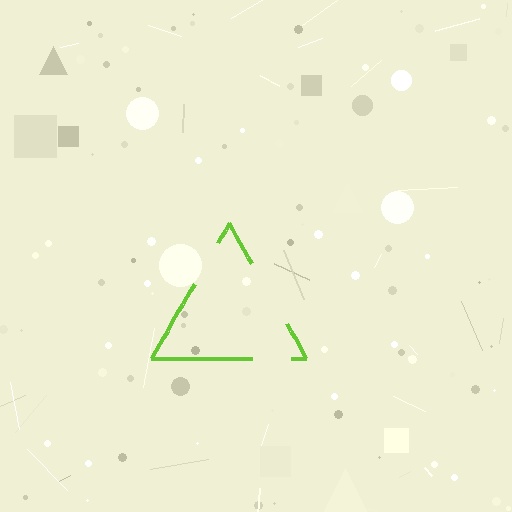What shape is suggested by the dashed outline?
The dashed outline suggests a triangle.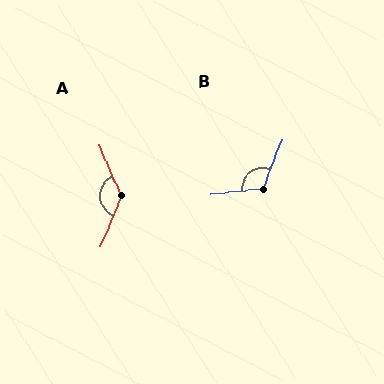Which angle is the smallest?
B, at approximately 117 degrees.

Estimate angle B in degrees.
Approximately 117 degrees.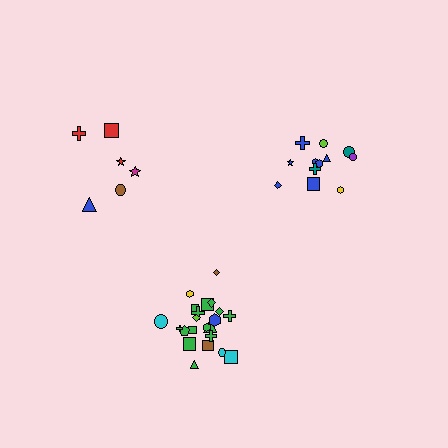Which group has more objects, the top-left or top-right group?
The top-right group.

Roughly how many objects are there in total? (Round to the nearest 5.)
Roughly 40 objects in total.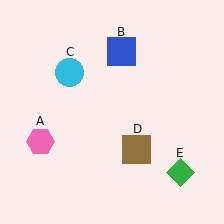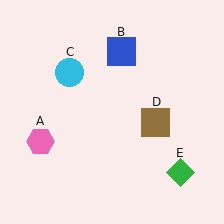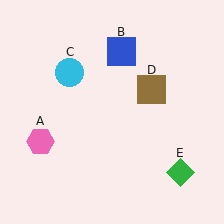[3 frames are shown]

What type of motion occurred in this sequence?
The brown square (object D) rotated counterclockwise around the center of the scene.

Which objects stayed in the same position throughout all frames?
Pink hexagon (object A) and blue square (object B) and cyan circle (object C) and green diamond (object E) remained stationary.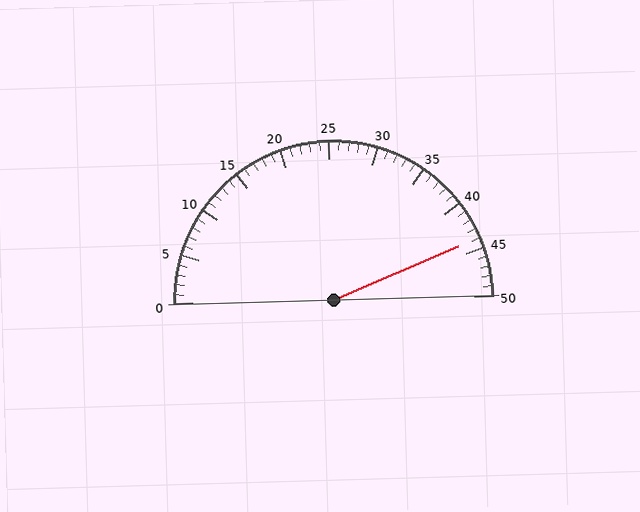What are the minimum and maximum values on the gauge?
The gauge ranges from 0 to 50.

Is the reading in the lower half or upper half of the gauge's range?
The reading is in the upper half of the range (0 to 50).